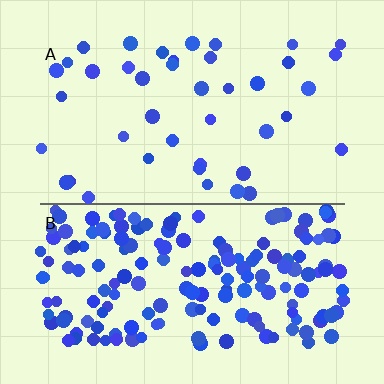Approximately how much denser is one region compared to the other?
Approximately 4.2× — region B over region A.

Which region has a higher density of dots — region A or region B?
B (the bottom).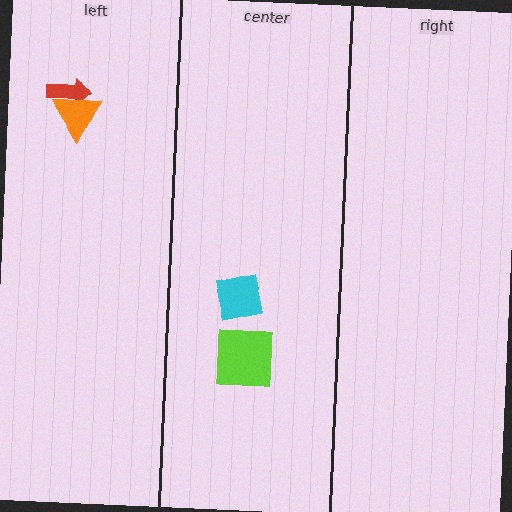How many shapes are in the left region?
2.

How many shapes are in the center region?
2.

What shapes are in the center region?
The lime square, the cyan square.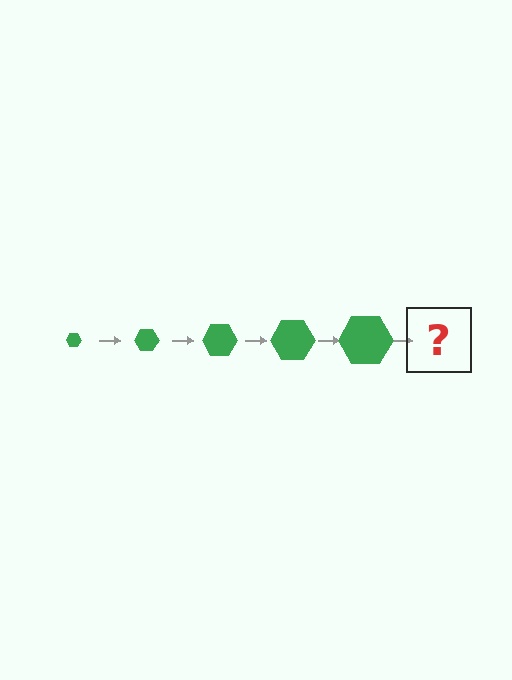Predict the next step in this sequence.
The next step is a green hexagon, larger than the previous one.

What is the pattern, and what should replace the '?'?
The pattern is that the hexagon gets progressively larger each step. The '?' should be a green hexagon, larger than the previous one.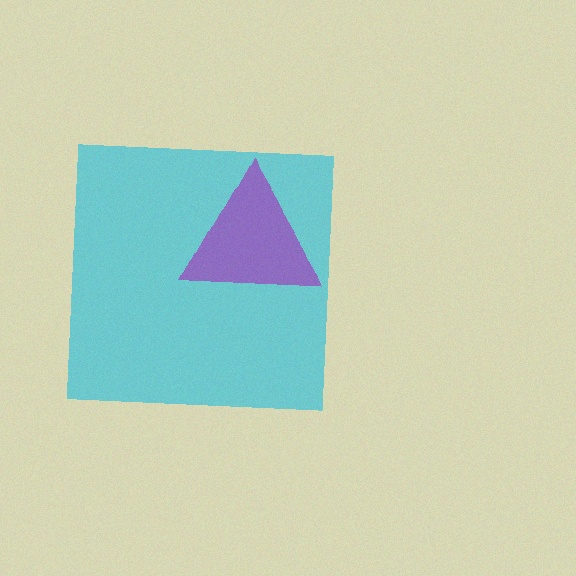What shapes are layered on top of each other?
The layered shapes are: a cyan square, a purple triangle.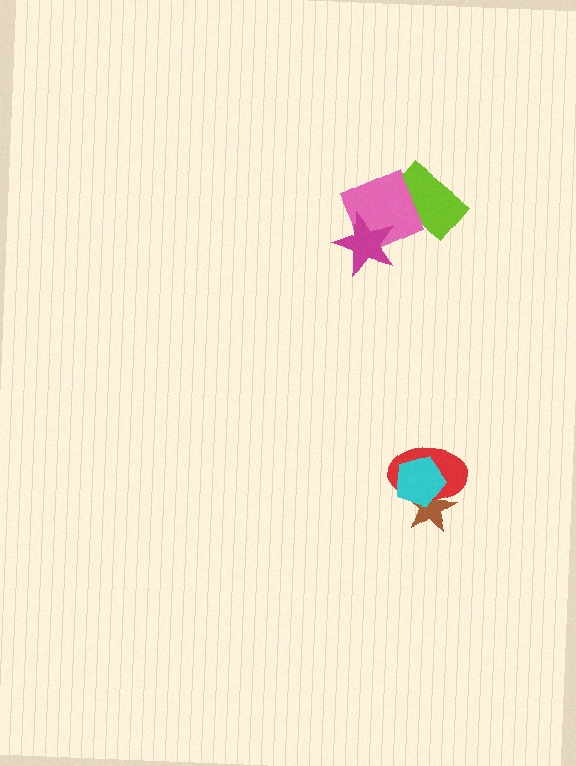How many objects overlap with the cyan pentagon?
2 objects overlap with the cyan pentagon.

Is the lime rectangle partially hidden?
Yes, it is partially covered by another shape.